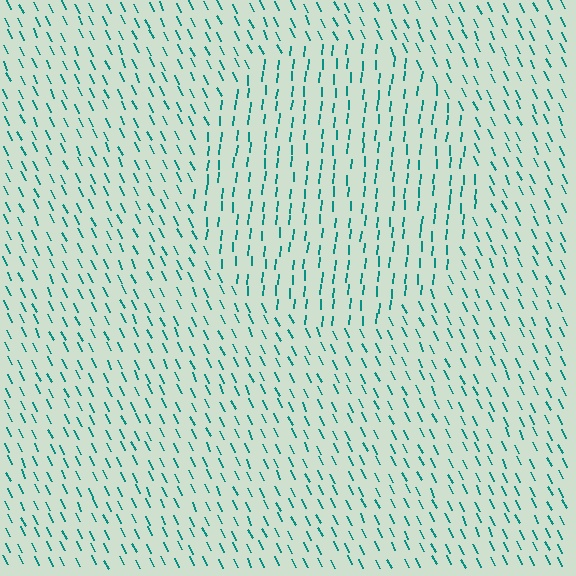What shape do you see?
I see a circle.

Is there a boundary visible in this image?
Yes, there is a texture boundary formed by a change in line orientation.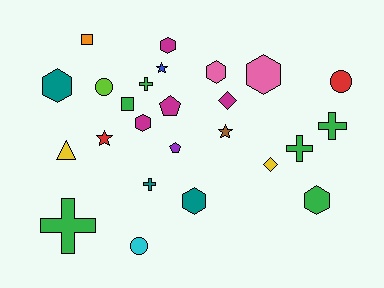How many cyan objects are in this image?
There is 1 cyan object.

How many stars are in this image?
There are 3 stars.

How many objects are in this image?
There are 25 objects.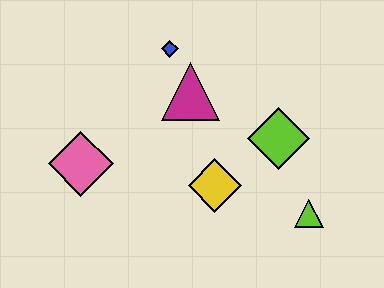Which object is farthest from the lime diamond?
The pink diamond is farthest from the lime diamond.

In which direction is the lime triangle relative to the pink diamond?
The lime triangle is to the right of the pink diamond.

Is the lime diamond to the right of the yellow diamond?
Yes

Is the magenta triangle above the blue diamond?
No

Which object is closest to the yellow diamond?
The lime diamond is closest to the yellow diamond.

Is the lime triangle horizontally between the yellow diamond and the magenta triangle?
No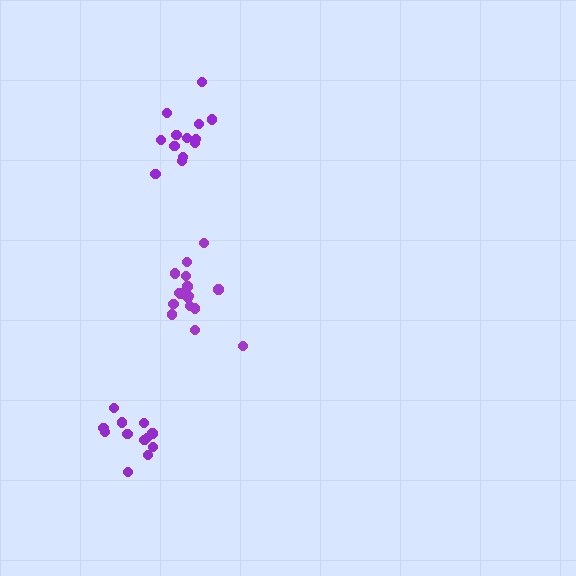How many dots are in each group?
Group 1: 16 dots, Group 2: 13 dots, Group 3: 12 dots (41 total).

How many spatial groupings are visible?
There are 3 spatial groupings.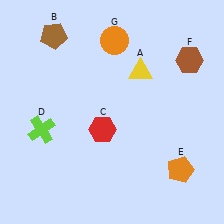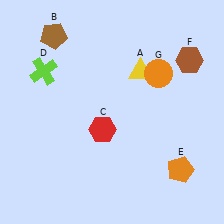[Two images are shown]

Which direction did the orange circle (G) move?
The orange circle (G) moved right.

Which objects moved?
The objects that moved are: the lime cross (D), the orange circle (G).